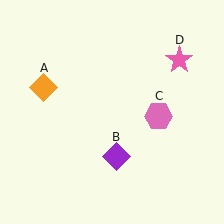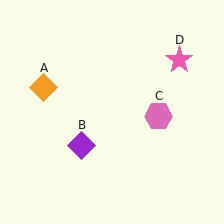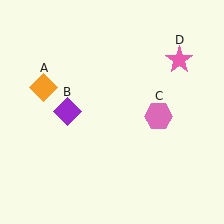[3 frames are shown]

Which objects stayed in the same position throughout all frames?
Orange diamond (object A) and pink hexagon (object C) and pink star (object D) remained stationary.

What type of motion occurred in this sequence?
The purple diamond (object B) rotated clockwise around the center of the scene.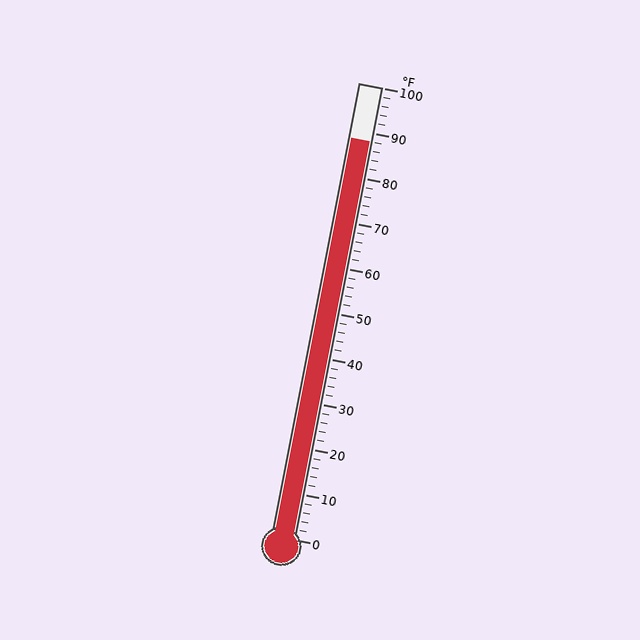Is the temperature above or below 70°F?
The temperature is above 70°F.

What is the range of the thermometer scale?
The thermometer scale ranges from 0°F to 100°F.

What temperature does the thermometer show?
The thermometer shows approximately 88°F.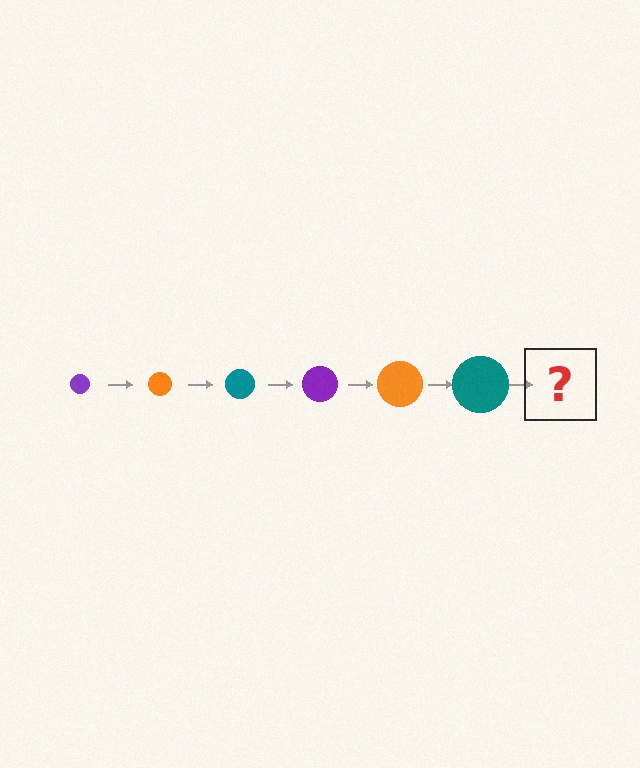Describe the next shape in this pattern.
It should be a purple circle, larger than the previous one.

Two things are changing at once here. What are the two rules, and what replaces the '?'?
The two rules are that the circle grows larger each step and the color cycles through purple, orange, and teal. The '?' should be a purple circle, larger than the previous one.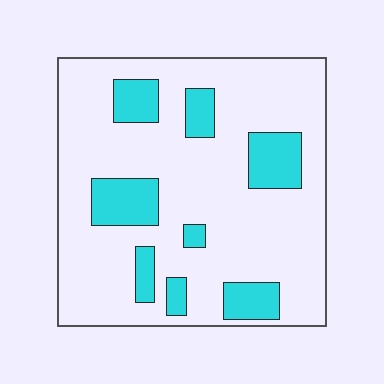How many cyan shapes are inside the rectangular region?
8.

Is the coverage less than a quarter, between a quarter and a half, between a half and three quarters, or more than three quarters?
Less than a quarter.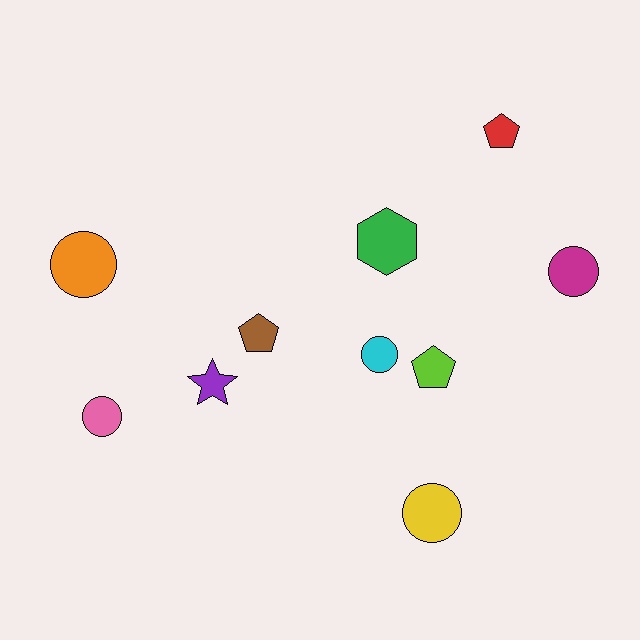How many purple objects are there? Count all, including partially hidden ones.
There is 1 purple object.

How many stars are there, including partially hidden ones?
There is 1 star.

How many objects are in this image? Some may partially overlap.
There are 10 objects.